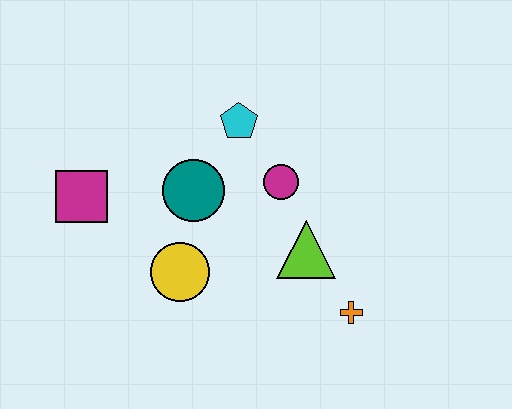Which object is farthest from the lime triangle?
The magenta square is farthest from the lime triangle.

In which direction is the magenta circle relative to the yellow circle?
The magenta circle is to the right of the yellow circle.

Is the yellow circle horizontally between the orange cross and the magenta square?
Yes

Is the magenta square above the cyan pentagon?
No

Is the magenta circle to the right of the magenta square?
Yes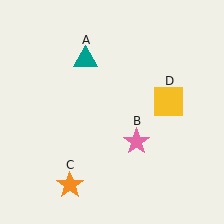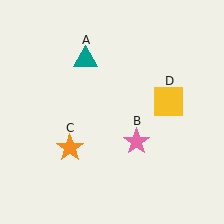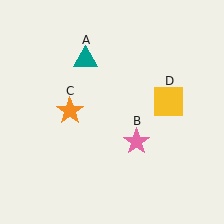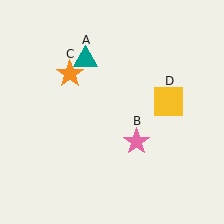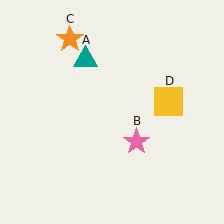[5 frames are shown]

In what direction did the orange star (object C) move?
The orange star (object C) moved up.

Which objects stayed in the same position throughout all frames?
Teal triangle (object A) and pink star (object B) and yellow square (object D) remained stationary.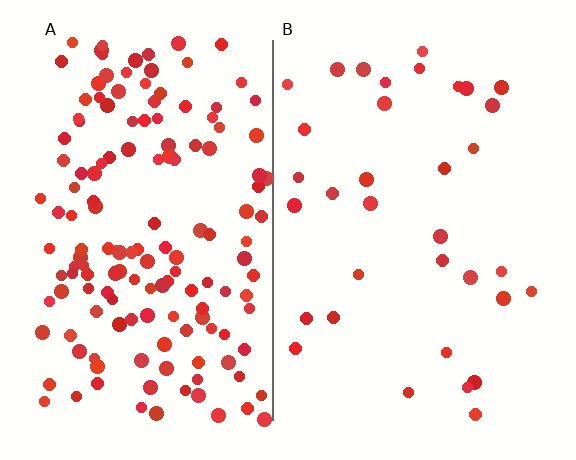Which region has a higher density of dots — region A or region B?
A (the left).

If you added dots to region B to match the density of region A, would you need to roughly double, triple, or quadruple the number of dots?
Approximately quadruple.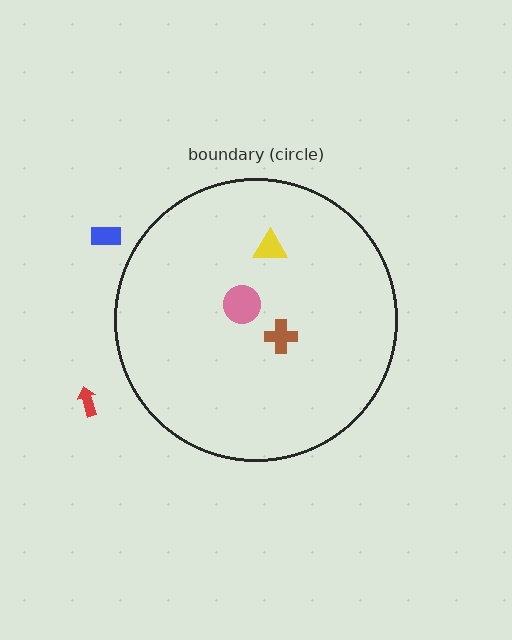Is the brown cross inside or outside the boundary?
Inside.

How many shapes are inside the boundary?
3 inside, 2 outside.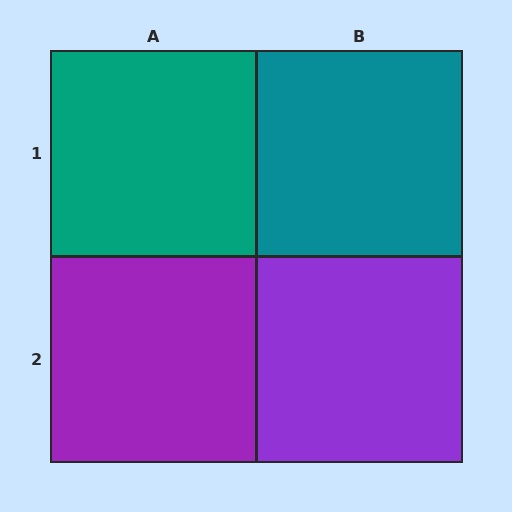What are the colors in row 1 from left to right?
Teal, teal.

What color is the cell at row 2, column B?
Purple.